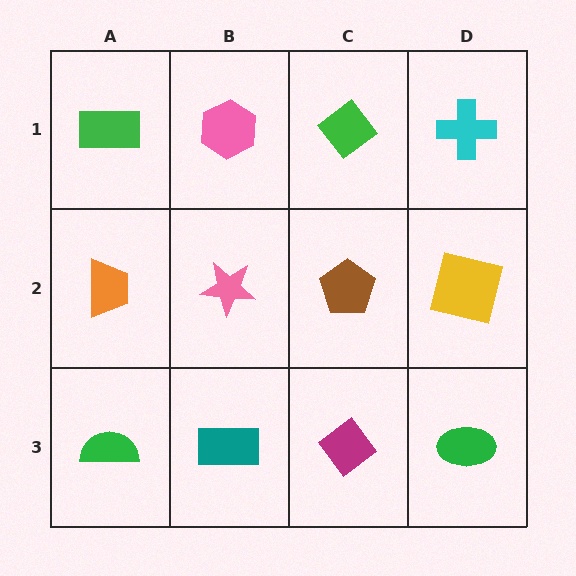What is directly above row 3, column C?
A brown pentagon.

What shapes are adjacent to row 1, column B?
A pink star (row 2, column B), a green rectangle (row 1, column A), a green diamond (row 1, column C).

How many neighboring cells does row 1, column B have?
3.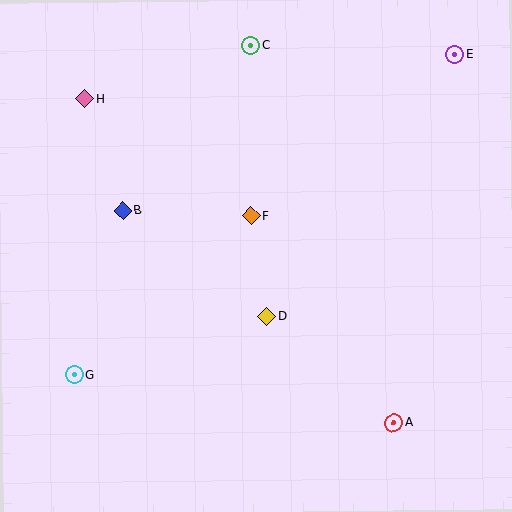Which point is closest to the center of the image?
Point F at (251, 216) is closest to the center.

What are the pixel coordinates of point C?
Point C is at (250, 45).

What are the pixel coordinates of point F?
Point F is at (251, 216).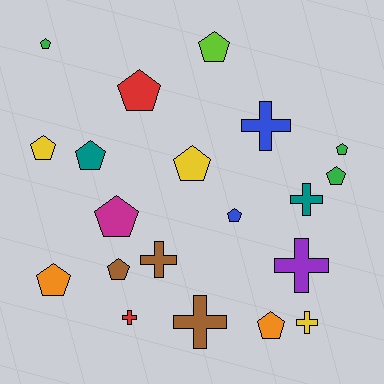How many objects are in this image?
There are 20 objects.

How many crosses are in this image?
There are 7 crosses.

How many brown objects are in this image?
There are 3 brown objects.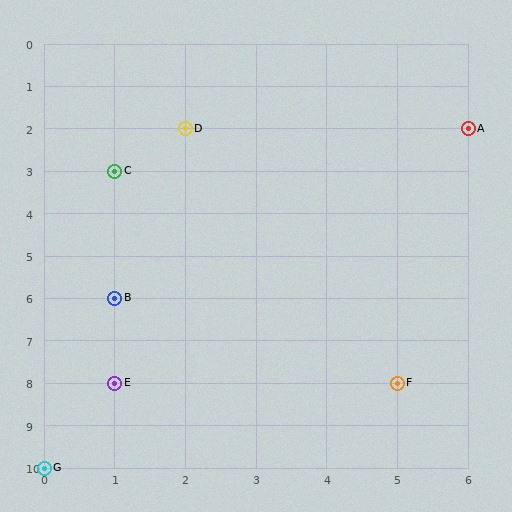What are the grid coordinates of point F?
Point F is at grid coordinates (5, 8).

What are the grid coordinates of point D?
Point D is at grid coordinates (2, 2).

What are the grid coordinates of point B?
Point B is at grid coordinates (1, 6).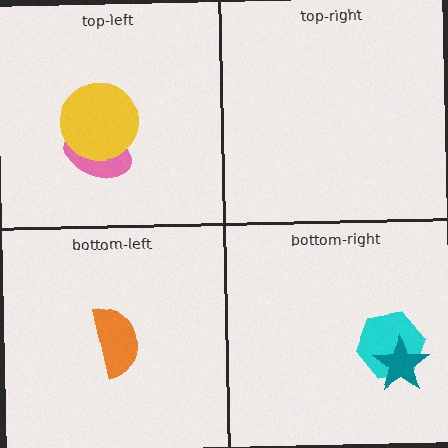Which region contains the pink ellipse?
The top-left region.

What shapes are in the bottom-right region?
The cyan hexagon, the teal star.